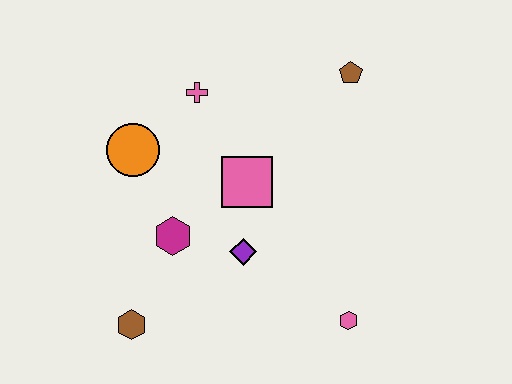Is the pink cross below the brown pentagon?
Yes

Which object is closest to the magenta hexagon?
The purple diamond is closest to the magenta hexagon.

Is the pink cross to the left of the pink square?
Yes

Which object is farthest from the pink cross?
The pink hexagon is farthest from the pink cross.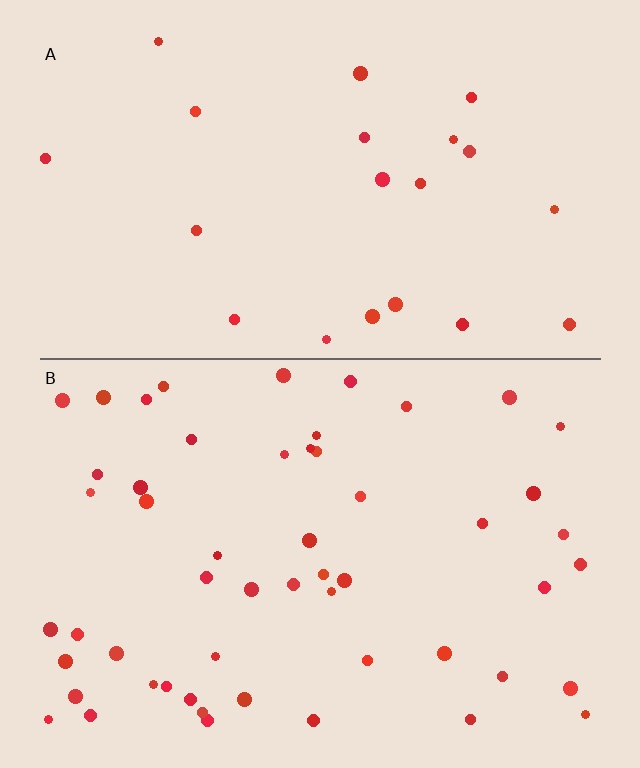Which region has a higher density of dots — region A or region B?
B (the bottom).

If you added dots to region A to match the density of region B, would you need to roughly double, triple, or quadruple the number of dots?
Approximately triple.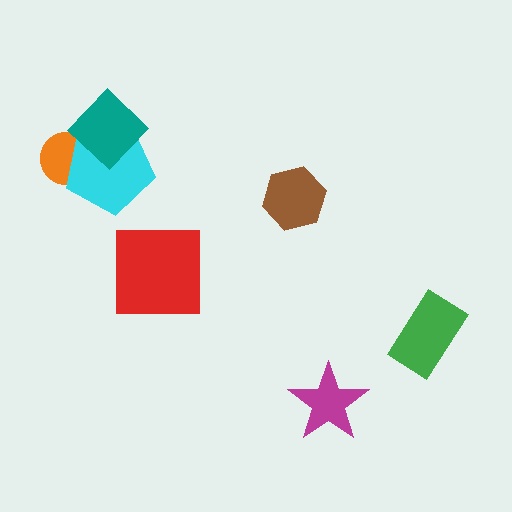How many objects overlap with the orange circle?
2 objects overlap with the orange circle.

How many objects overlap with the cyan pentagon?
2 objects overlap with the cyan pentagon.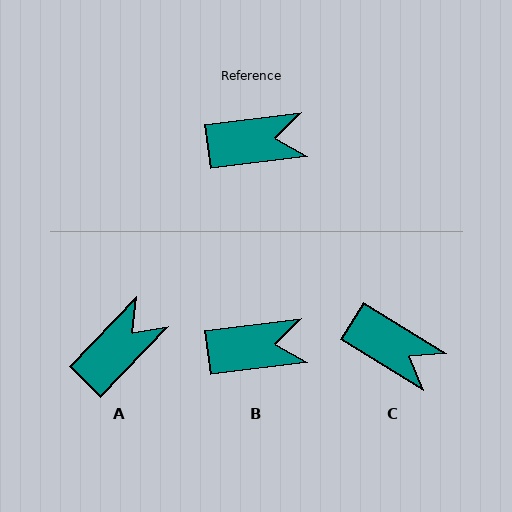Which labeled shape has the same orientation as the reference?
B.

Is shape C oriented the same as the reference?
No, it is off by about 39 degrees.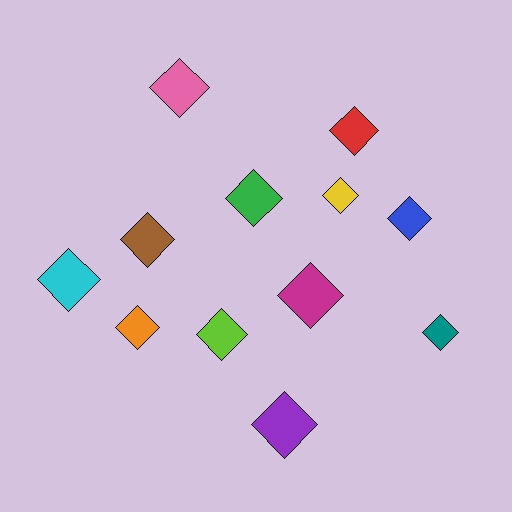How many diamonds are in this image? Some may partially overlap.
There are 12 diamonds.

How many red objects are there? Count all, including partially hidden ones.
There is 1 red object.